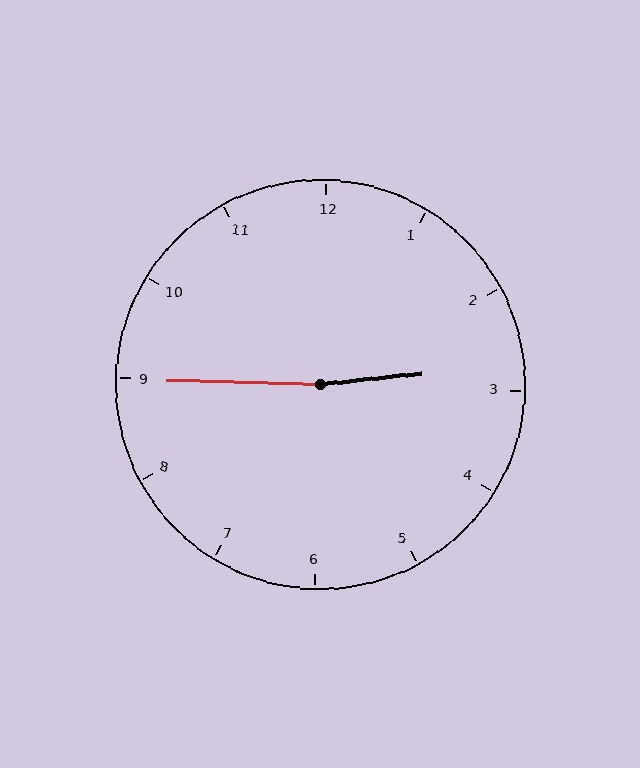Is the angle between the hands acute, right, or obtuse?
It is obtuse.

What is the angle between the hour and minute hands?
Approximately 172 degrees.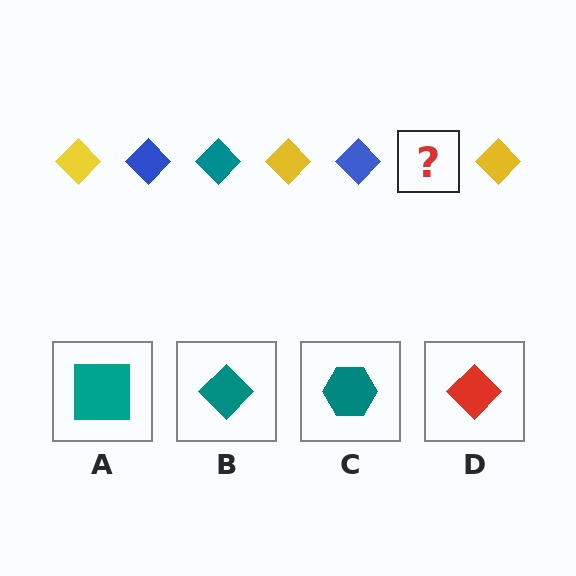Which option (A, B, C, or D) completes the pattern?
B.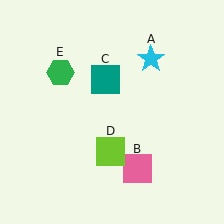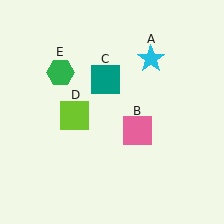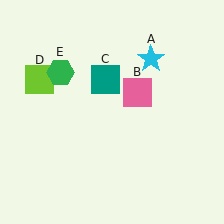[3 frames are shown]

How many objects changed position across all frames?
2 objects changed position: pink square (object B), lime square (object D).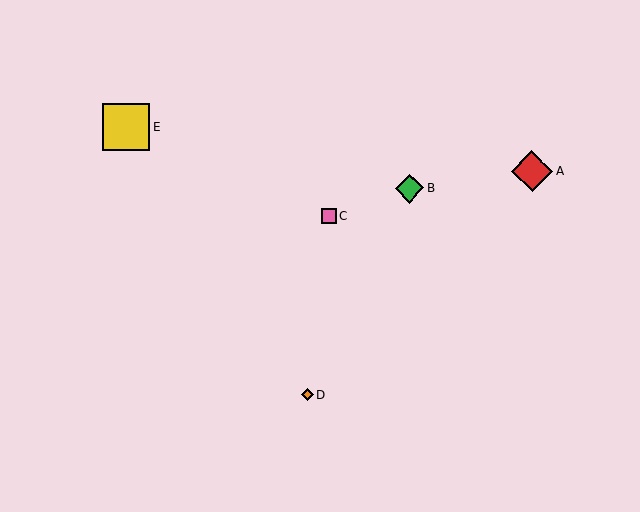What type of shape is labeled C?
Shape C is a pink square.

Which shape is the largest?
The yellow square (labeled E) is the largest.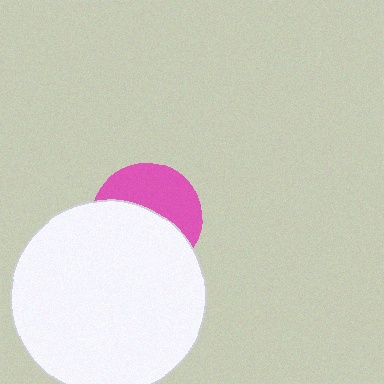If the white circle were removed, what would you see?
You would see the complete pink circle.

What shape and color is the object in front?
The object in front is a white circle.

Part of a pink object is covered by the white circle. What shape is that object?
It is a circle.